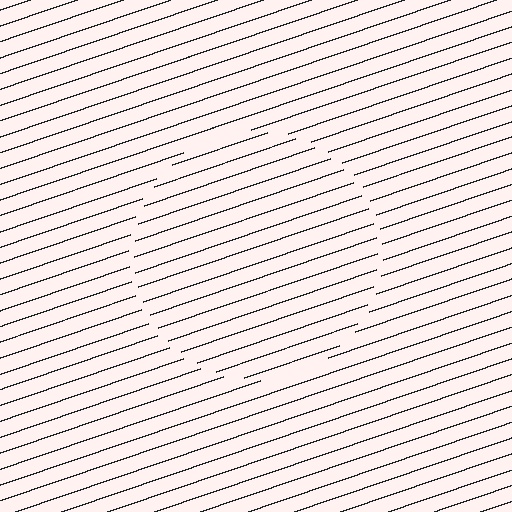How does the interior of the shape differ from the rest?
The interior of the shape contains the same grating, shifted by half a period — the contour is defined by the phase discontinuity where line-ends from the inner and outer gratings abut.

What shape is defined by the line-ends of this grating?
An illusory circle. The interior of the shape contains the same grating, shifted by half a period — the contour is defined by the phase discontinuity where line-ends from the inner and outer gratings abut.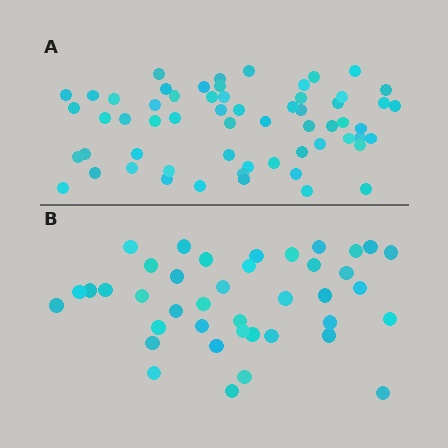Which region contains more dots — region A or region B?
Region A (the top region) has more dots.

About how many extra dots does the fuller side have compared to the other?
Region A has approximately 20 more dots than region B.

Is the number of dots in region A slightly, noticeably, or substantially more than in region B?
Region A has substantially more. The ratio is roughly 1.5 to 1.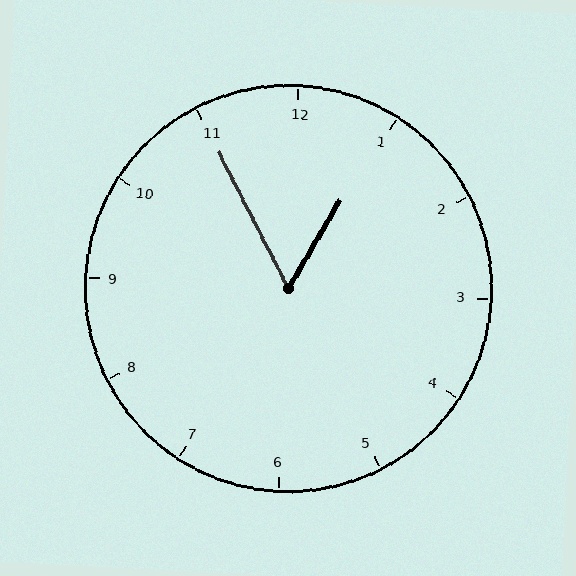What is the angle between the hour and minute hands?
Approximately 58 degrees.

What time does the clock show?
12:55.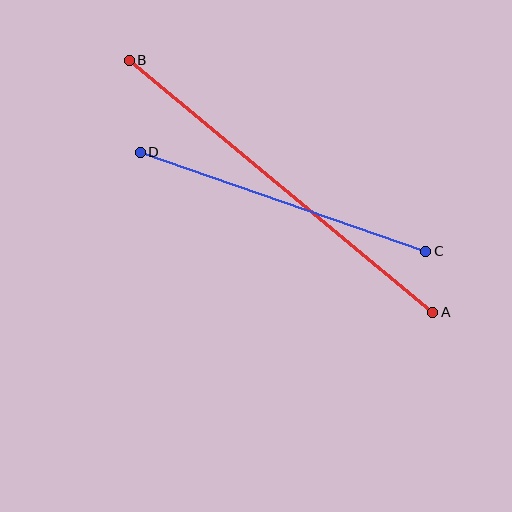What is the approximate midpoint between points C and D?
The midpoint is at approximately (283, 202) pixels.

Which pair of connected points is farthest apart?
Points A and B are farthest apart.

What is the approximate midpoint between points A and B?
The midpoint is at approximately (281, 186) pixels.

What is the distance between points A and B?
The distance is approximately 395 pixels.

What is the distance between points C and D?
The distance is approximately 302 pixels.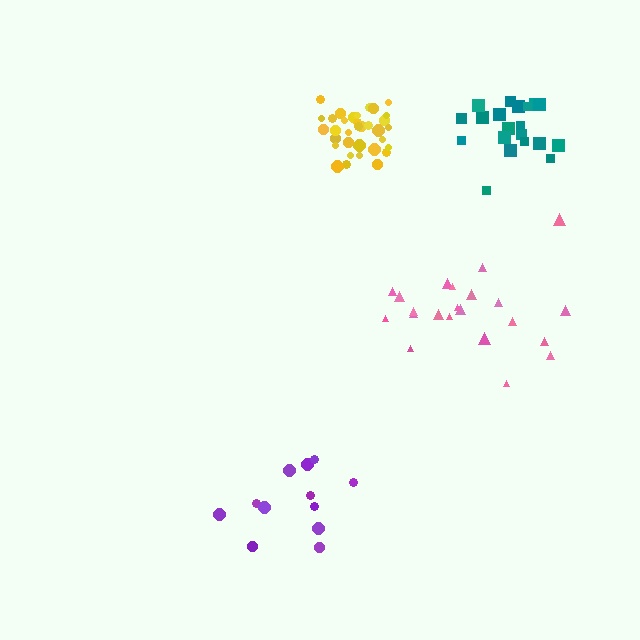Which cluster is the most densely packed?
Yellow.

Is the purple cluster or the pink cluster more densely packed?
Purple.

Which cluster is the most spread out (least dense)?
Pink.